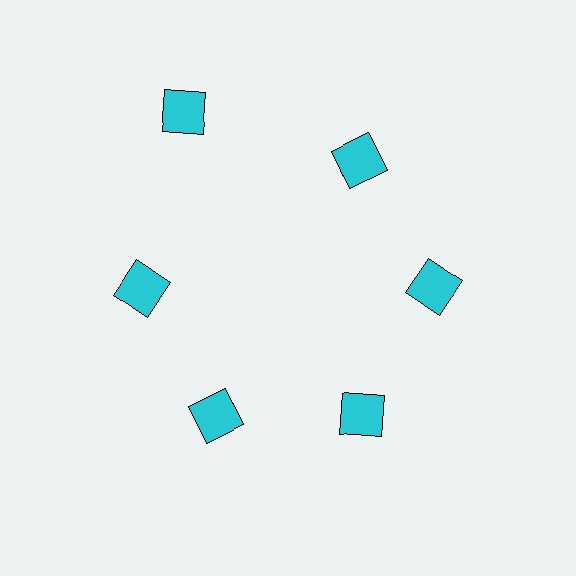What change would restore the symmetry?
The symmetry would be restored by moving it inward, back onto the ring so that all 6 squares sit at equal angles and equal distance from the center.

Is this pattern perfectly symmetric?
No. The 6 cyan squares are arranged in a ring, but one element near the 11 o'clock position is pushed outward from the center, breaking the 6-fold rotational symmetry.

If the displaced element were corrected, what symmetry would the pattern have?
It would have 6-fold rotational symmetry — the pattern would map onto itself every 60 degrees.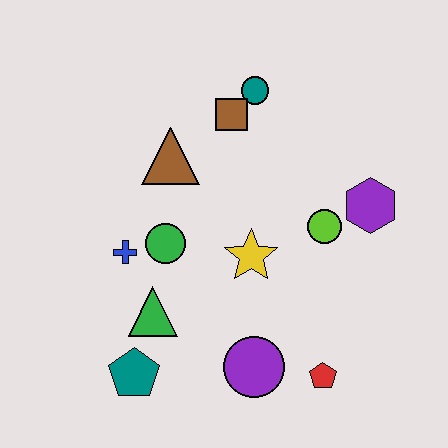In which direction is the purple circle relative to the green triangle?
The purple circle is to the right of the green triangle.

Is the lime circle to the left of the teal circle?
No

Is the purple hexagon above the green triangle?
Yes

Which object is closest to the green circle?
The blue cross is closest to the green circle.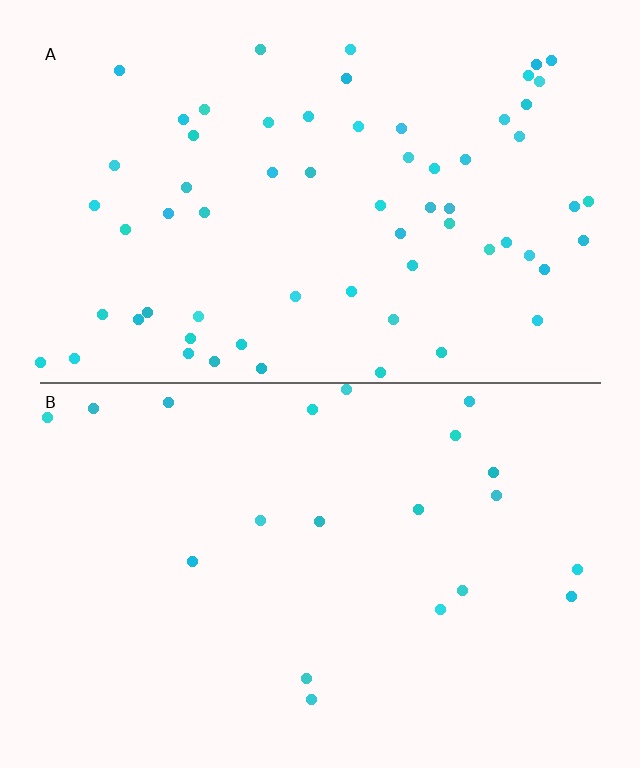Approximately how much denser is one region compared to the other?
Approximately 3.1× — region A over region B.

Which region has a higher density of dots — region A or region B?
A (the top).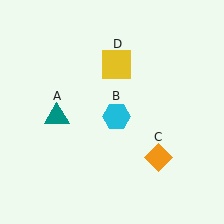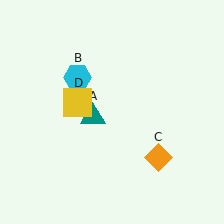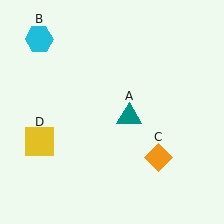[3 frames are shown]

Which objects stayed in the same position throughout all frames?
Orange diamond (object C) remained stationary.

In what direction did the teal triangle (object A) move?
The teal triangle (object A) moved right.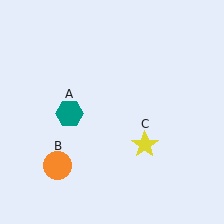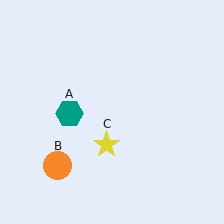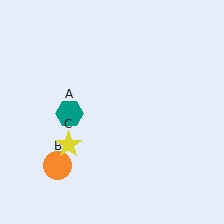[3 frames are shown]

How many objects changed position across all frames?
1 object changed position: yellow star (object C).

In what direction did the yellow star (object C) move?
The yellow star (object C) moved left.